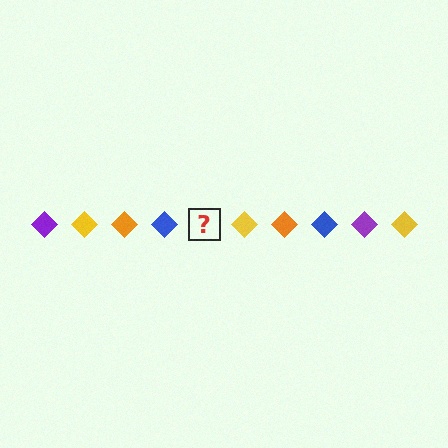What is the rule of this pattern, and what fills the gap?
The rule is that the pattern cycles through purple, yellow, orange, blue diamonds. The gap should be filled with a purple diamond.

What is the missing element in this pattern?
The missing element is a purple diamond.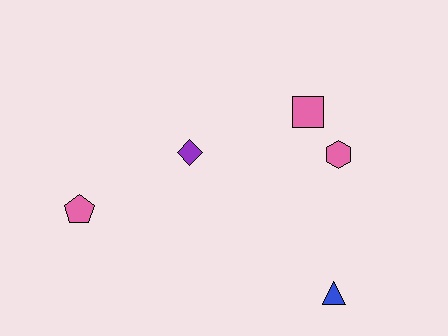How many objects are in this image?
There are 5 objects.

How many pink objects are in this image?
There are 3 pink objects.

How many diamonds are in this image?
There is 1 diamond.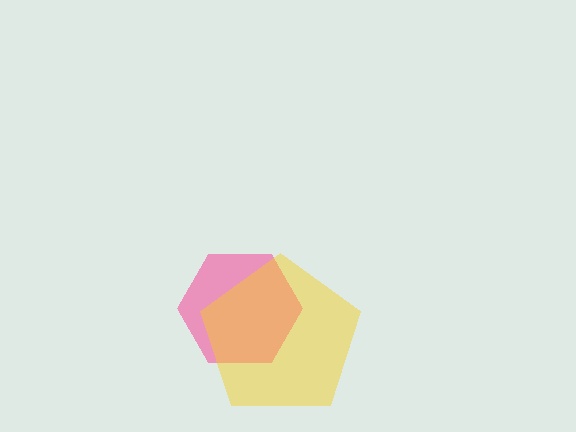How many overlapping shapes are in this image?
There are 2 overlapping shapes in the image.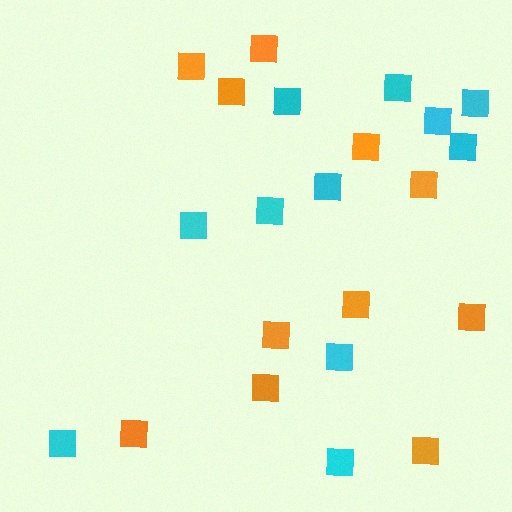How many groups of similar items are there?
There are 2 groups: one group of orange squares (11) and one group of cyan squares (11).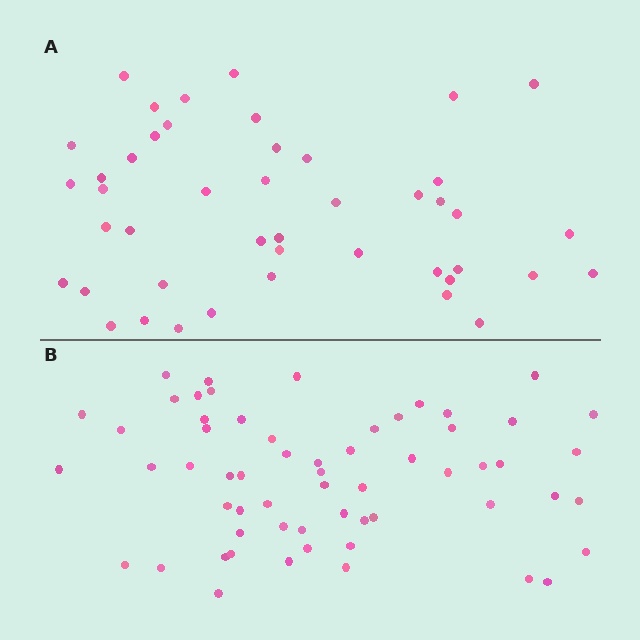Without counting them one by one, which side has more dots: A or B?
Region B (the bottom region) has more dots.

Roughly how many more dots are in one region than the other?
Region B has approximately 15 more dots than region A.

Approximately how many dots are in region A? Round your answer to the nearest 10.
About 40 dots. (The exact count is 45, which rounds to 40.)